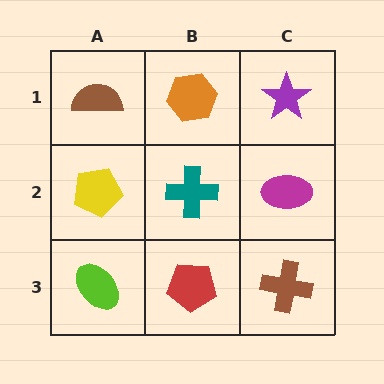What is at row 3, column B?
A red pentagon.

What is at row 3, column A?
A lime ellipse.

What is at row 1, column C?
A purple star.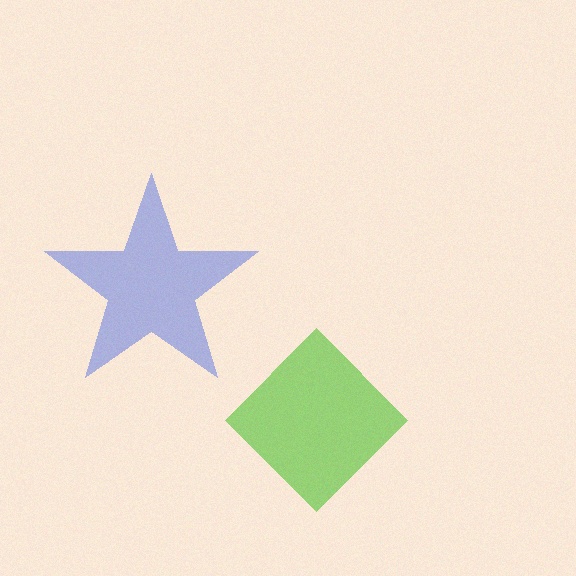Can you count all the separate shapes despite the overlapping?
Yes, there are 2 separate shapes.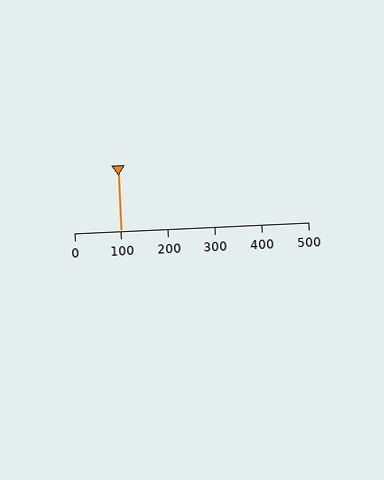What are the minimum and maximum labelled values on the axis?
The axis runs from 0 to 500.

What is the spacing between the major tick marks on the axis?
The major ticks are spaced 100 apart.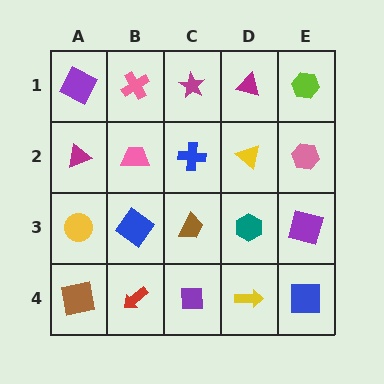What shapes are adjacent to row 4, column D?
A teal hexagon (row 3, column D), a purple square (row 4, column C), a blue square (row 4, column E).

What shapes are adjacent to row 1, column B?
A pink trapezoid (row 2, column B), a purple square (row 1, column A), a magenta star (row 1, column C).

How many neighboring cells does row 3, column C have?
4.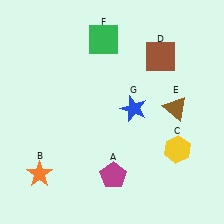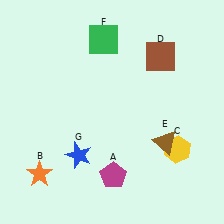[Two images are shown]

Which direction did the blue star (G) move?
The blue star (G) moved left.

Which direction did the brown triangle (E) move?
The brown triangle (E) moved down.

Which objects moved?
The objects that moved are: the brown triangle (E), the blue star (G).